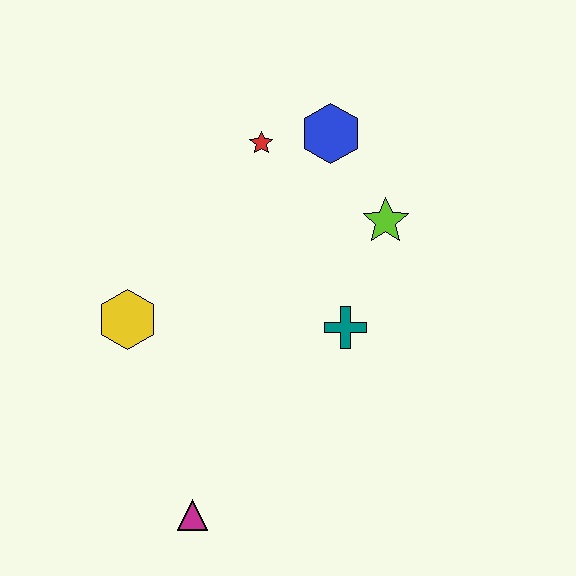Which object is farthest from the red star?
The magenta triangle is farthest from the red star.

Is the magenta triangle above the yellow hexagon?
No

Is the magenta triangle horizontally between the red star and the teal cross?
No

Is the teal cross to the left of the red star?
No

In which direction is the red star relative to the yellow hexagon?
The red star is above the yellow hexagon.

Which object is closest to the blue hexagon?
The red star is closest to the blue hexagon.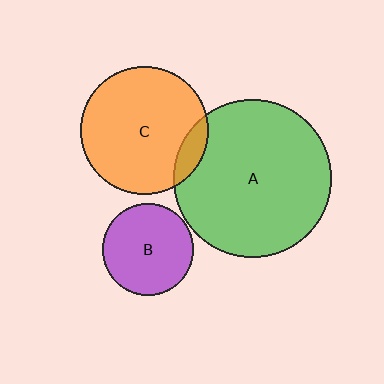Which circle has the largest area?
Circle A (green).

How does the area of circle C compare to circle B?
Approximately 2.0 times.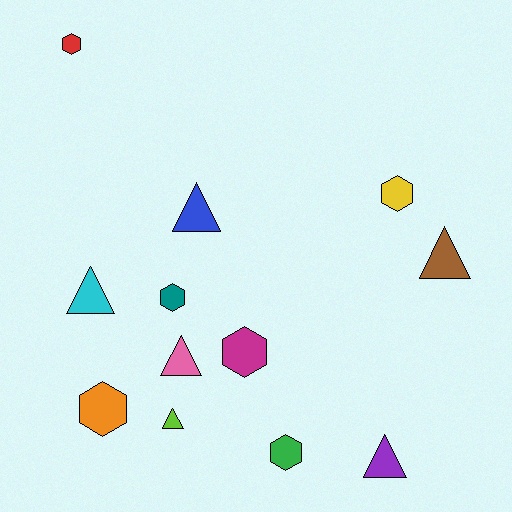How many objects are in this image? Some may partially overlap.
There are 12 objects.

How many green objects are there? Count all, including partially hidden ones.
There is 1 green object.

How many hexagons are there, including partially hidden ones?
There are 6 hexagons.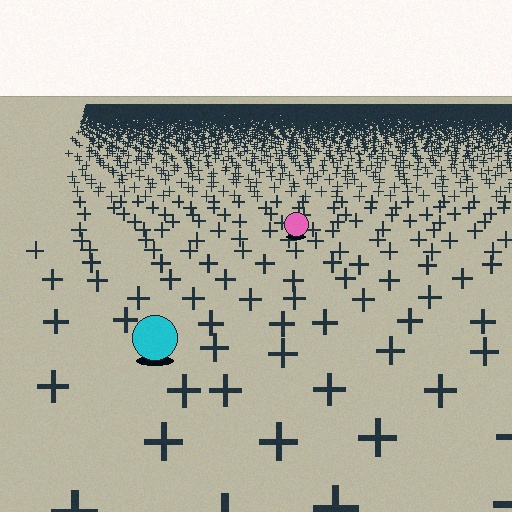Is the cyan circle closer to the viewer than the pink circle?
Yes. The cyan circle is closer — you can tell from the texture gradient: the ground texture is coarser near it.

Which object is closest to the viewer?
The cyan circle is closest. The texture marks near it are larger and more spread out.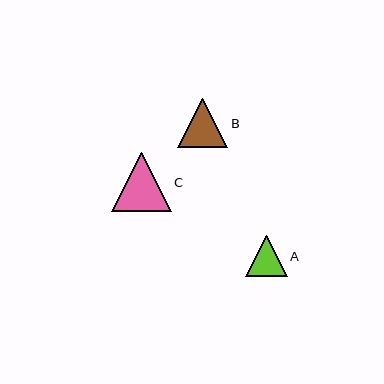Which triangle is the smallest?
Triangle A is the smallest with a size of approximately 41 pixels.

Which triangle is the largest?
Triangle C is the largest with a size of approximately 60 pixels.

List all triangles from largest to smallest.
From largest to smallest: C, B, A.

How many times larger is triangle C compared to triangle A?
Triangle C is approximately 1.4 times the size of triangle A.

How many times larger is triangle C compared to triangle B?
Triangle C is approximately 1.2 times the size of triangle B.